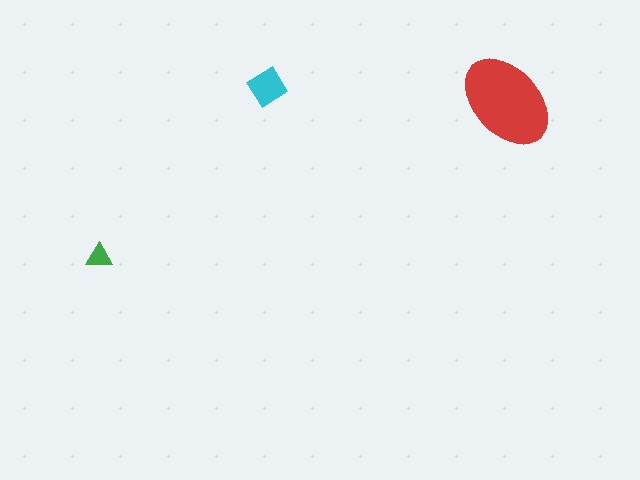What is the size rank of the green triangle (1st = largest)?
3rd.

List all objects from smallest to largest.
The green triangle, the cyan diamond, the red ellipse.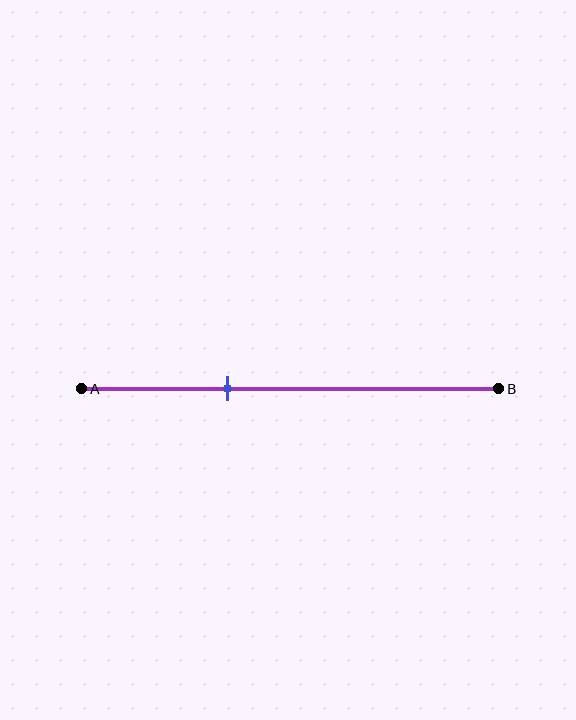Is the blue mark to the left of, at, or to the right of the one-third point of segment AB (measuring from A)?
The blue mark is approximately at the one-third point of segment AB.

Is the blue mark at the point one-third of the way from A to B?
Yes, the mark is approximately at the one-third point.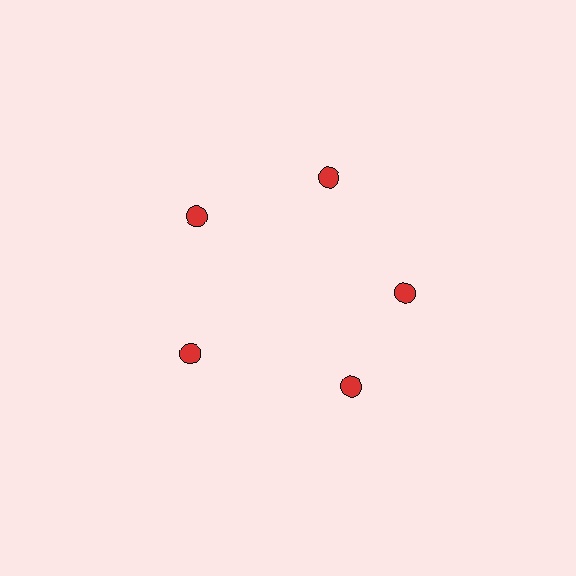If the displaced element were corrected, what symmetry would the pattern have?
It would have 5-fold rotational symmetry — the pattern would map onto itself every 72 degrees.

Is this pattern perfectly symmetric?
No. The 5 red circles are arranged in a ring, but one element near the 5 o'clock position is rotated out of alignment along the ring, breaking the 5-fold rotational symmetry.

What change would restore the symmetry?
The symmetry would be restored by rotating it back into even spacing with its neighbors so that all 5 circles sit at equal angles and equal distance from the center.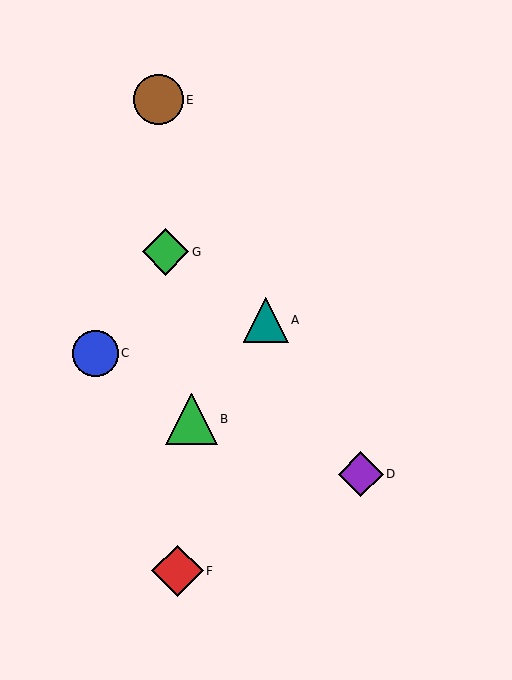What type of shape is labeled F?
Shape F is a red diamond.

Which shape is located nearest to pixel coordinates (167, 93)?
The brown circle (labeled E) at (158, 100) is nearest to that location.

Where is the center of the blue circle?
The center of the blue circle is at (95, 353).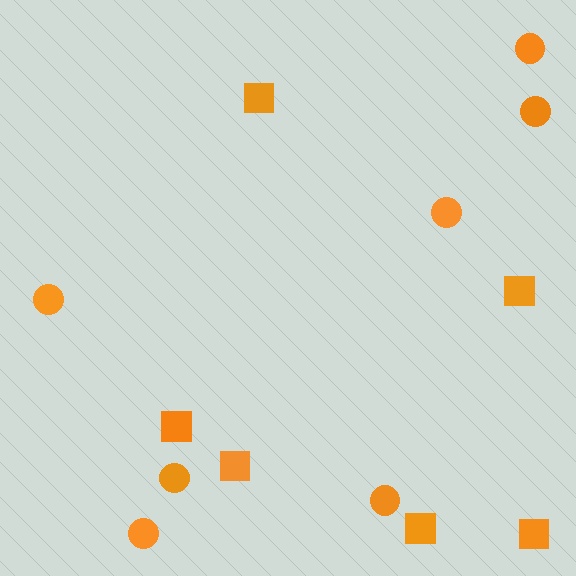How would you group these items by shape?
There are 2 groups: one group of squares (6) and one group of circles (7).